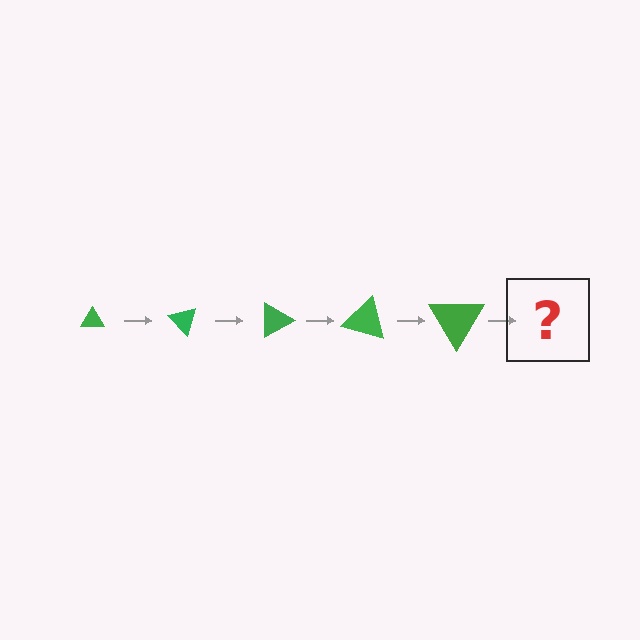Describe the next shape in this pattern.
It should be a triangle, larger than the previous one and rotated 225 degrees from the start.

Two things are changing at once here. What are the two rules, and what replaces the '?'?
The two rules are that the triangle grows larger each step and it rotates 45 degrees each step. The '?' should be a triangle, larger than the previous one and rotated 225 degrees from the start.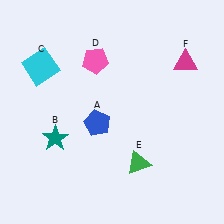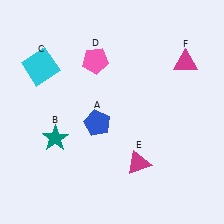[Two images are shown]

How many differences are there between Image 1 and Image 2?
There is 1 difference between the two images.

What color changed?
The triangle (E) changed from green in Image 1 to magenta in Image 2.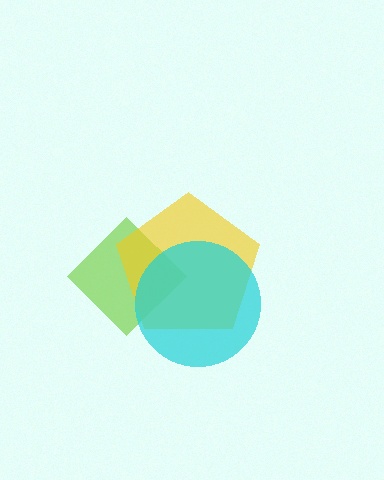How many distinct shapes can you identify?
There are 3 distinct shapes: a lime diamond, a yellow pentagon, a cyan circle.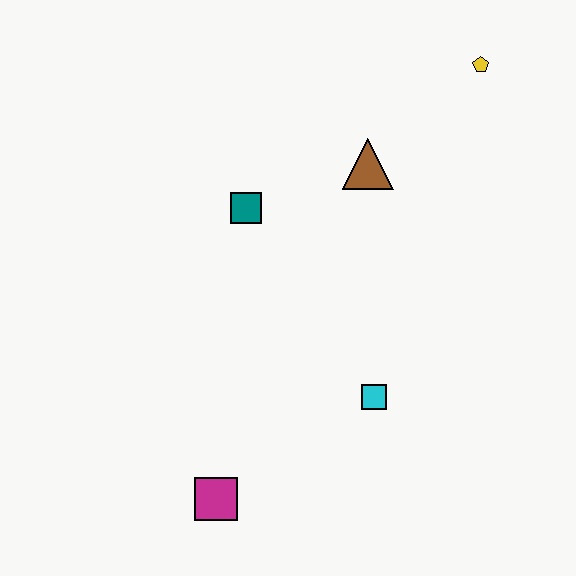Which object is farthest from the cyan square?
The yellow pentagon is farthest from the cyan square.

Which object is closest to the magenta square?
The cyan square is closest to the magenta square.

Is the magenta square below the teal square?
Yes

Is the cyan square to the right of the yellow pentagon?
No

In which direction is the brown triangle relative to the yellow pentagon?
The brown triangle is to the left of the yellow pentagon.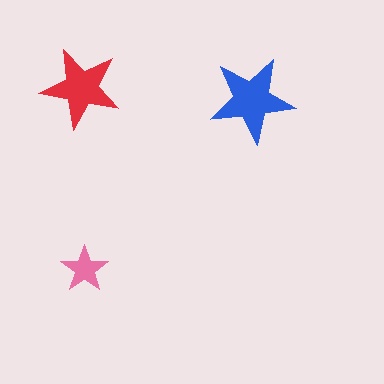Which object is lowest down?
The pink star is bottommost.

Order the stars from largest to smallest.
the blue one, the red one, the pink one.